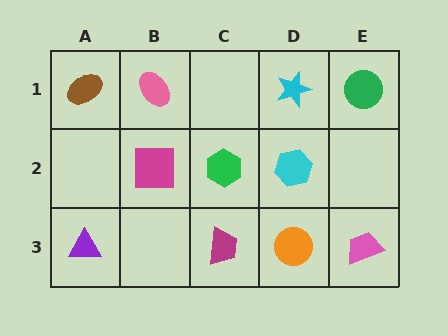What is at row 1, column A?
A brown ellipse.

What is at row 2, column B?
A magenta square.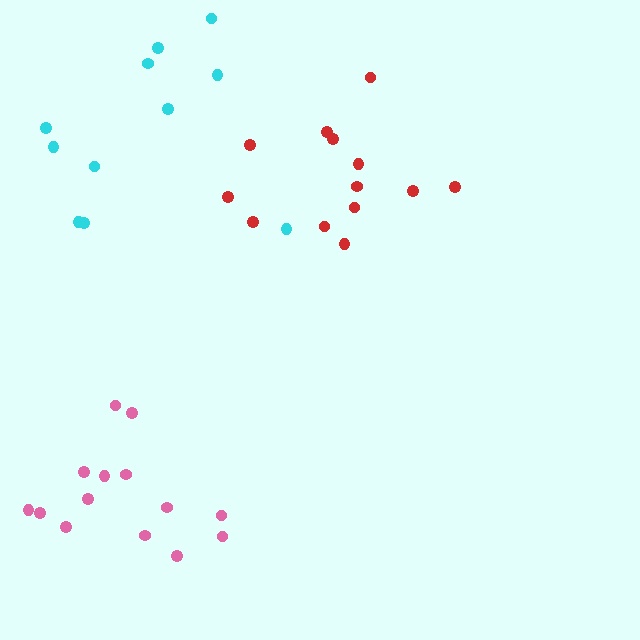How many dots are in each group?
Group 1: 14 dots, Group 2: 13 dots, Group 3: 11 dots (38 total).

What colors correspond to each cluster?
The clusters are colored: pink, red, cyan.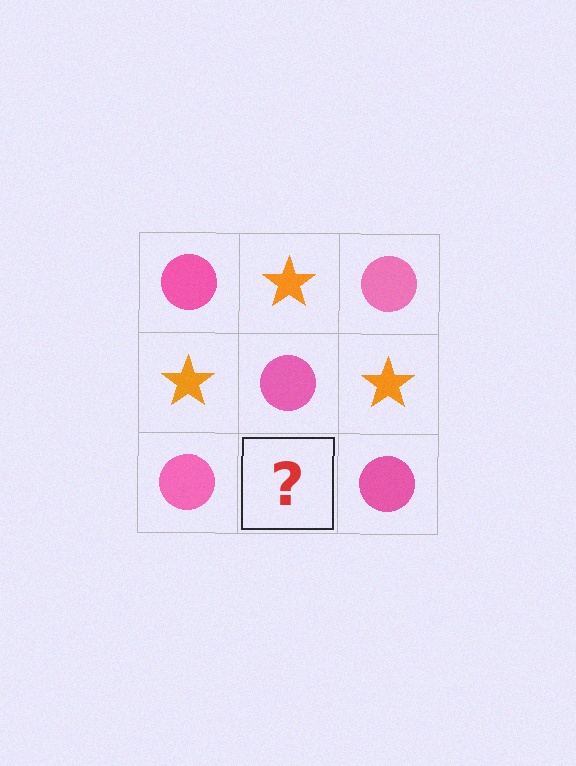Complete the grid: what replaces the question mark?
The question mark should be replaced with an orange star.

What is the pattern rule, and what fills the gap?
The rule is that it alternates pink circle and orange star in a checkerboard pattern. The gap should be filled with an orange star.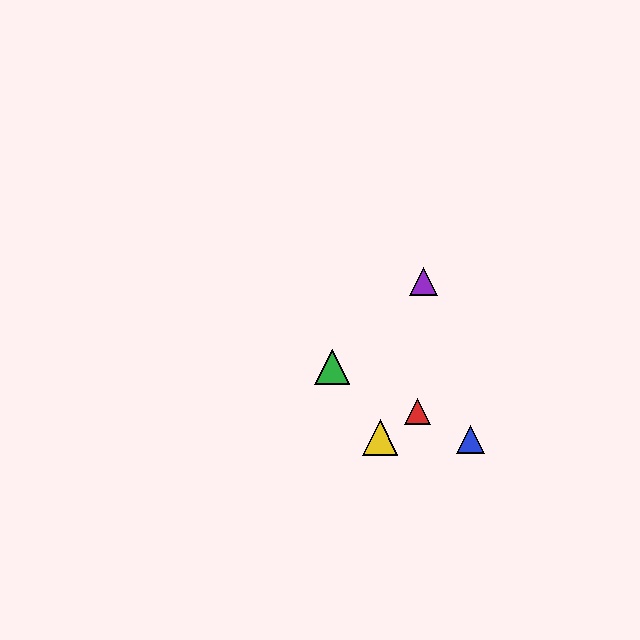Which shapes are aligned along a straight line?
The red triangle, the blue triangle, the green triangle are aligned along a straight line.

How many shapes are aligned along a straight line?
3 shapes (the red triangle, the blue triangle, the green triangle) are aligned along a straight line.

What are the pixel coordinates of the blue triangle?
The blue triangle is at (471, 440).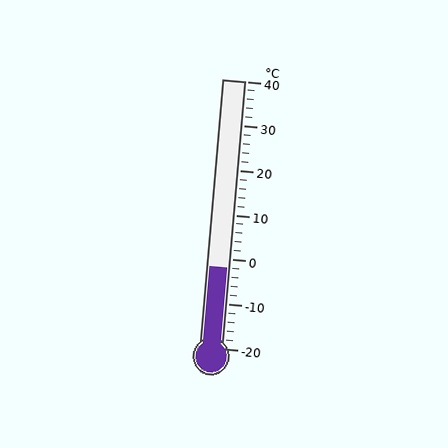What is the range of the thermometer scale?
The thermometer scale ranges from -20°C to 40°C.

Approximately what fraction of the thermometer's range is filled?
The thermometer is filled to approximately 30% of its range.